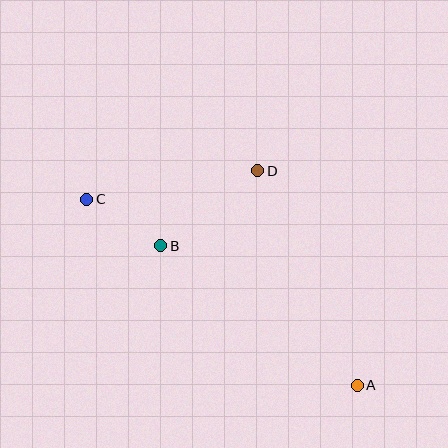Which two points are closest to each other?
Points B and C are closest to each other.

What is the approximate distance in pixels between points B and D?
The distance between B and D is approximately 122 pixels.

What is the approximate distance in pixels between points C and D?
The distance between C and D is approximately 174 pixels.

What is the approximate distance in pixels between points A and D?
The distance between A and D is approximately 236 pixels.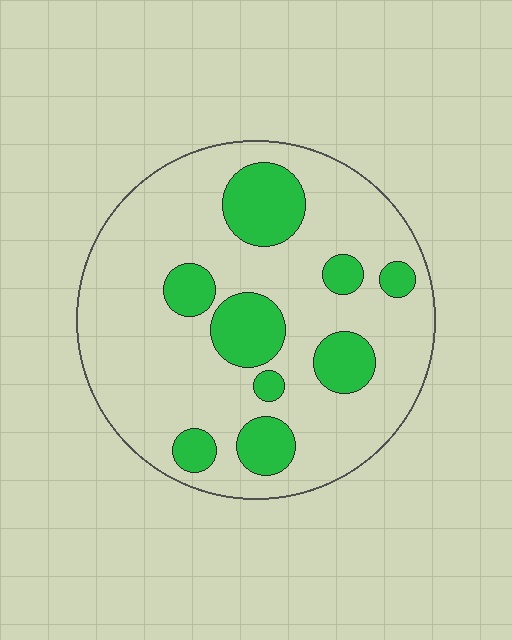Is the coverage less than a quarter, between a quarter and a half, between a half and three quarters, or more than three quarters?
Less than a quarter.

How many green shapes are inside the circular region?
9.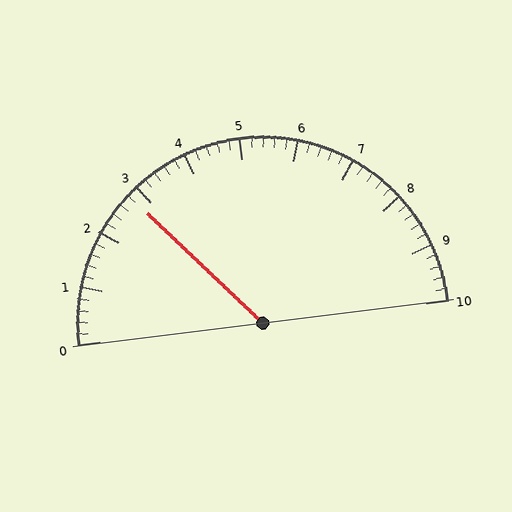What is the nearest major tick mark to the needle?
The nearest major tick mark is 3.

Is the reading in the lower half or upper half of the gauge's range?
The reading is in the lower half of the range (0 to 10).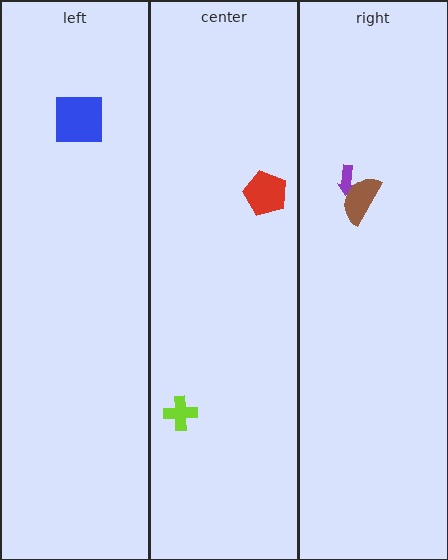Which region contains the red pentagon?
The center region.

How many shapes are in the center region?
2.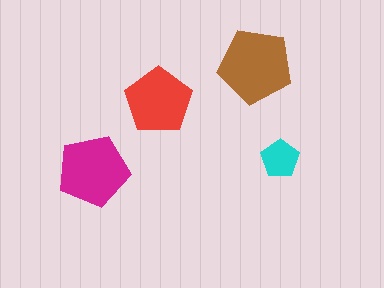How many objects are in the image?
There are 4 objects in the image.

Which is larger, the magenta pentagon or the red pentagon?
The magenta one.